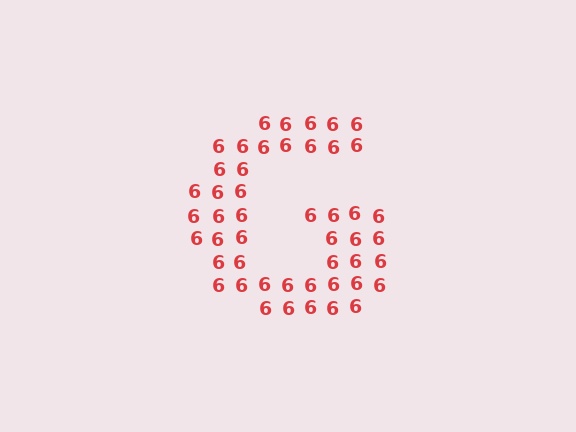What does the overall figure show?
The overall figure shows the letter G.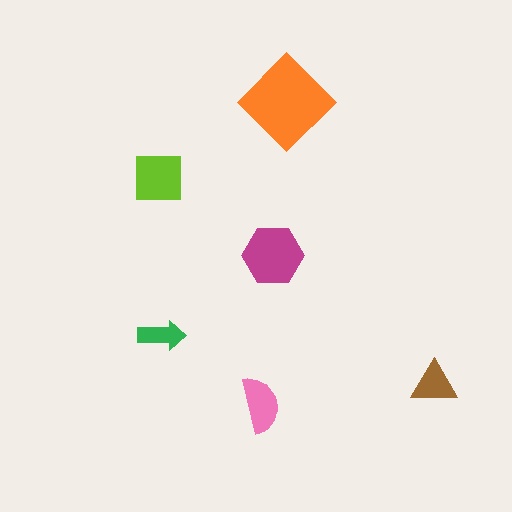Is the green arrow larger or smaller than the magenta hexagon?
Smaller.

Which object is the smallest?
The green arrow.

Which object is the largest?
The orange diamond.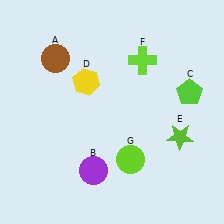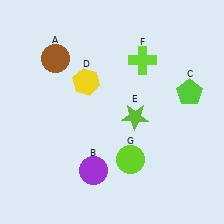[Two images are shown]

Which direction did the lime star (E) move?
The lime star (E) moved left.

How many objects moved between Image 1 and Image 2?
1 object moved between the two images.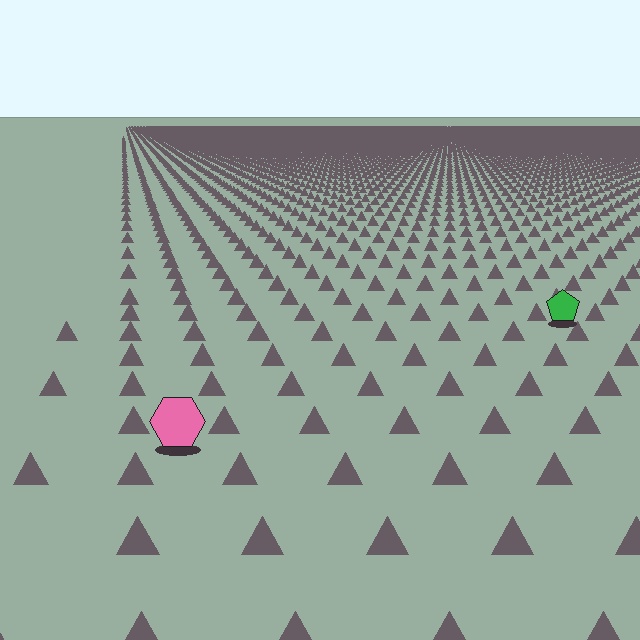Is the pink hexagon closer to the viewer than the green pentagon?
Yes. The pink hexagon is closer — you can tell from the texture gradient: the ground texture is coarser near it.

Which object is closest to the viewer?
The pink hexagon is closest. The texture marks near it are larger and more spread out.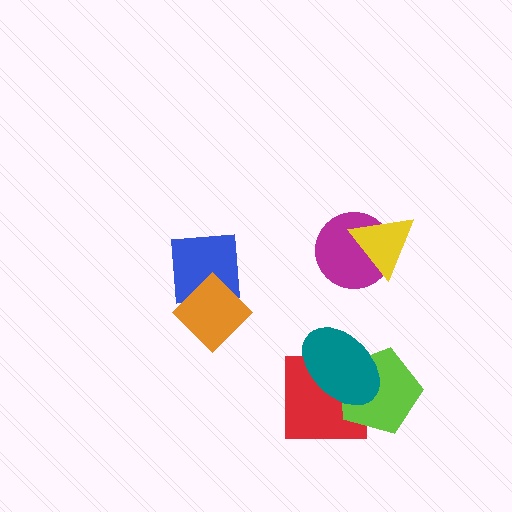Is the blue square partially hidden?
Yes, it is partially covered by another shape.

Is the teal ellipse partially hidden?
No, no other shape covers it.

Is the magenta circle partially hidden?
Yes, it is partially covered by another shape.